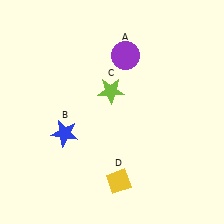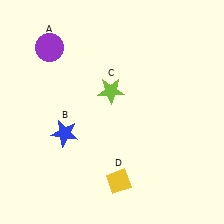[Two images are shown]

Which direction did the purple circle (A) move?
The purple circle (A) moved left.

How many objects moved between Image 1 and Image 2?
1 object moved between the two images.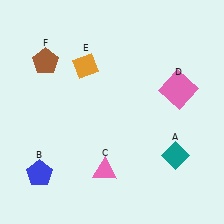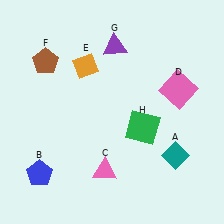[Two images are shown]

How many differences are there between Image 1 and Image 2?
There are 2 differences between the two images.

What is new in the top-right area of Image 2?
A purple triangle (G) was added in the top-right area of Image 2.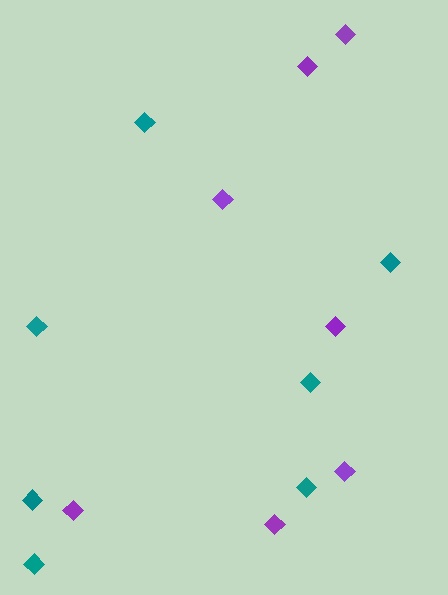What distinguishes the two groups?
There are 2 groups: one group of purple diamonds (7) and one group of teal diamonds (7).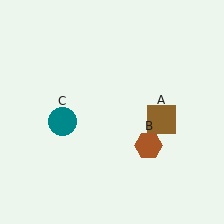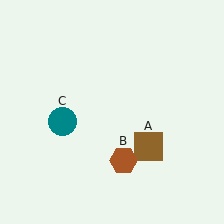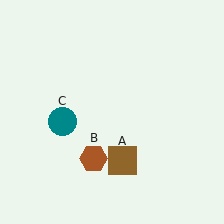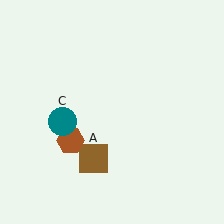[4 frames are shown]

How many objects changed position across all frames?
2 objects changed position: brown square (object A), brown hexagon (object B).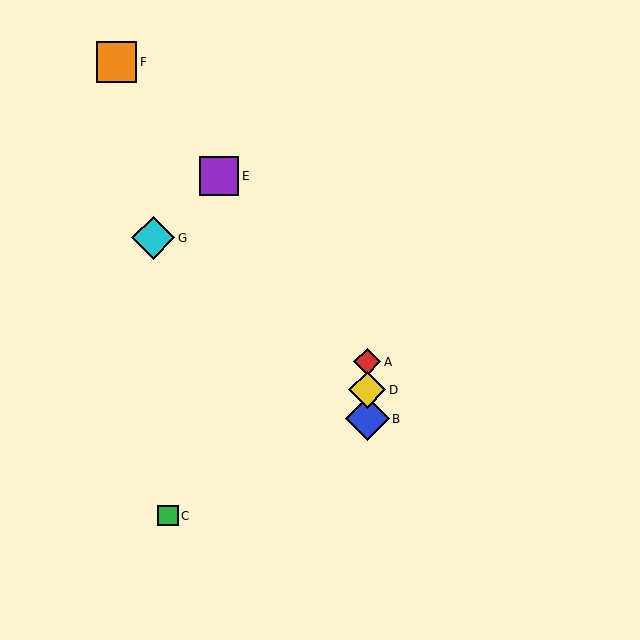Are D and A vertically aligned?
Yes, both are at x≈367.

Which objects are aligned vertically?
Objects A, B, D are aligned vertically.